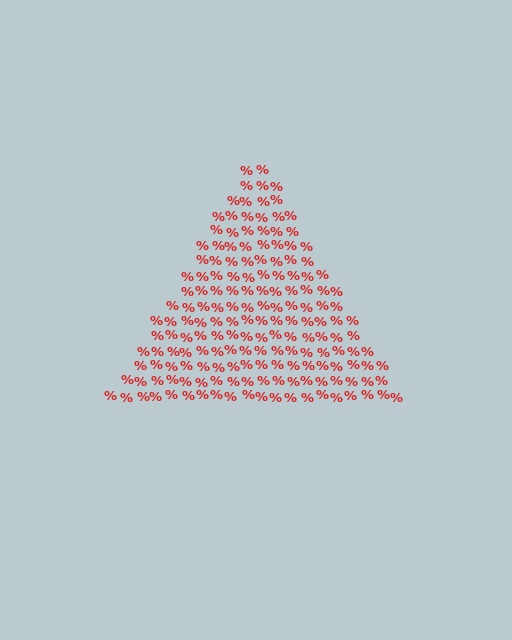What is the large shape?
The large shape is a triangle.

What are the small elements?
The small elements are percent signs.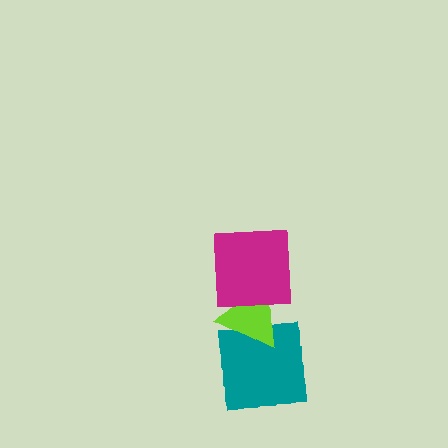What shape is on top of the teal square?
The lime triangle is on top of the teal square.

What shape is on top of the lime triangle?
The magenta square is on top of the lime triangle.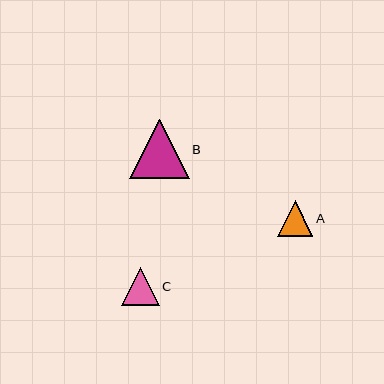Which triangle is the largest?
Triangle B is the largest with a size of approximately 60 pixels.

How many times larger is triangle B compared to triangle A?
Triangle B is approximately 1.7 times the size of triangle A.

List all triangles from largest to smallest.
From largest to smallest: B, C, A.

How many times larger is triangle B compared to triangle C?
Triangle B is approximately 1.6 times the size of triangle C.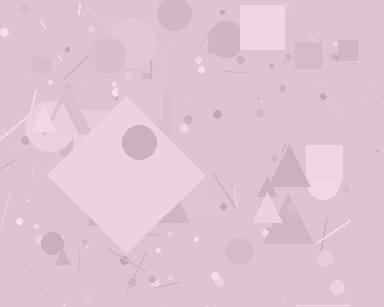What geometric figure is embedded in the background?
A diamond is embedded in the background.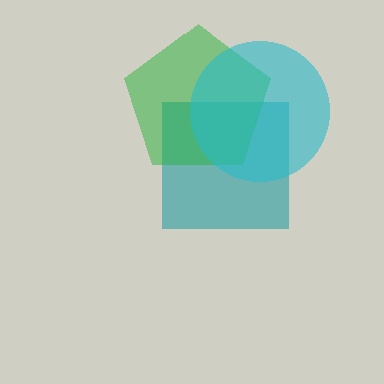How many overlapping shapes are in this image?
There are 3 overlapping shapes in the image.